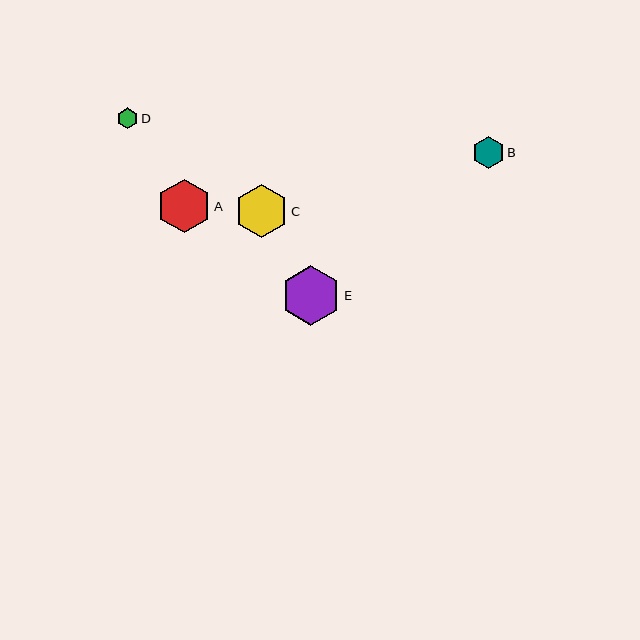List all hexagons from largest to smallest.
From largest to smallest: E, A, C, B, D.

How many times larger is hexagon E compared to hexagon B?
Hexagon E is approximately 1.9 times the size of hexagon B.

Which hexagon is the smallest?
Hexagon D is the smallest with a size of approximately 20 pixels.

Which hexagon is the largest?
Hexagon E is the largest with a size of approximately 60 pixels.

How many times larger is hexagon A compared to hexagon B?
Hexagon A is approximately 1.7 times the size of hexagon B.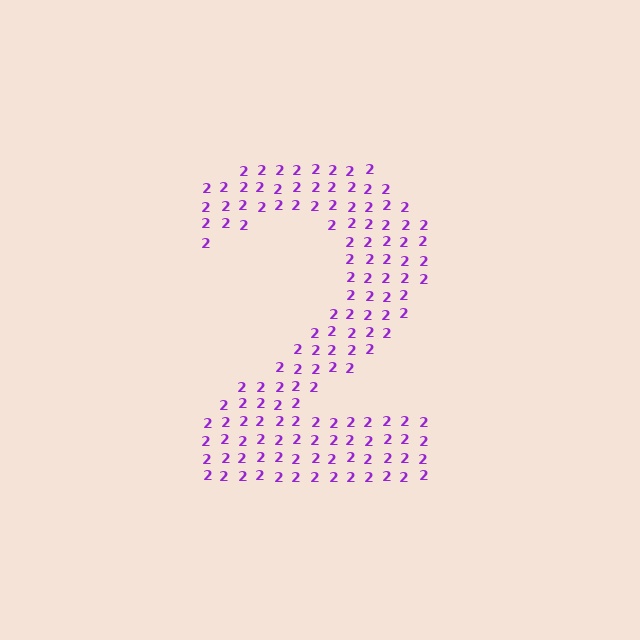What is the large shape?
The large shape is the digit 2.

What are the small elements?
The small elements are digit 2's.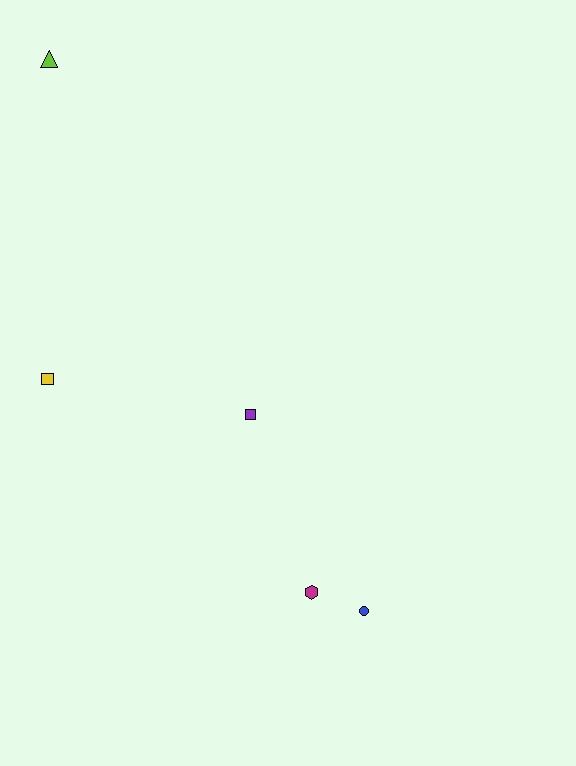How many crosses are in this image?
There are no crosses.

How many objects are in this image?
There are 5 objects.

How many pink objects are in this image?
There are no pink objects.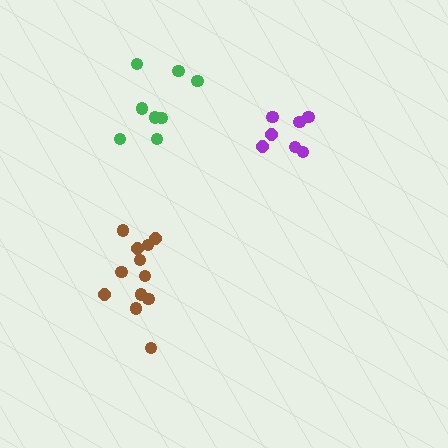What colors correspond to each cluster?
The clusters are colored: brown, purple, green.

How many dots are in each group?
Group 1: 12 dots, Group 2: 7 dots, Group 3: 8 dots (27 total).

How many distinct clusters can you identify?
There are 3 distinct clusters.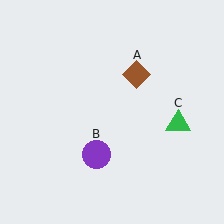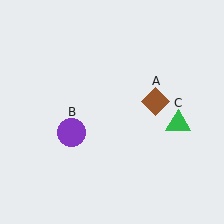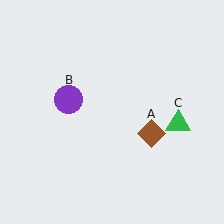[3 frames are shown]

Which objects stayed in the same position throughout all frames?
Green triangle (object C) remained stationary.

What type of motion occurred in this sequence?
The brown diamond (object A), purple circle (object B) rotated clockwise around the center of the scene.